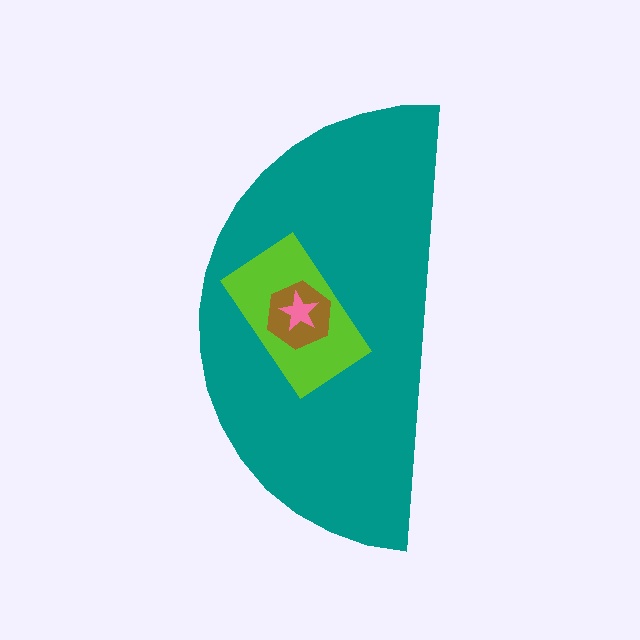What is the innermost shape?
The pink star.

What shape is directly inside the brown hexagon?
The pink star.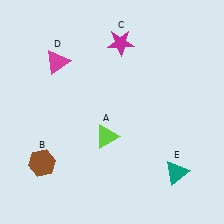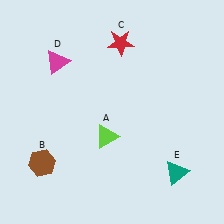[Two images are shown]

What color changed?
The star (C) changed from magenta in Image 1 to red in Image 2.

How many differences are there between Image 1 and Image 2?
There is 1 difference between the two images.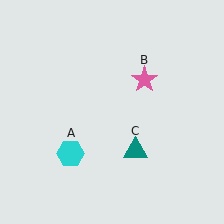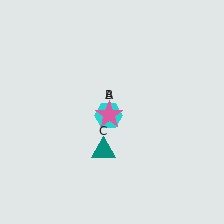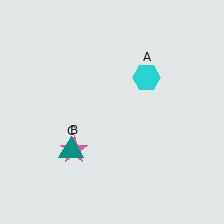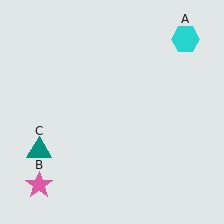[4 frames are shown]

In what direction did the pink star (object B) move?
The pink star (object B) moved down and to the left.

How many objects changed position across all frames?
3 objects changed position: cyan hexagon (object A), pink star (object B), teal triangle (object C).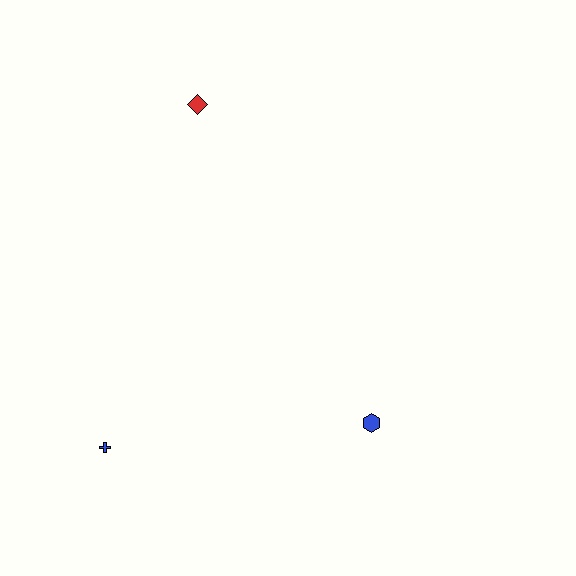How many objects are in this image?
There are 3 objects.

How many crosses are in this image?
There is 1 cross.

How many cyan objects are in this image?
There are no cyan objects.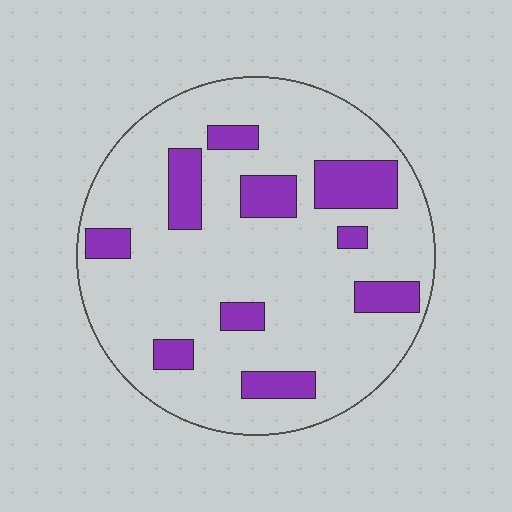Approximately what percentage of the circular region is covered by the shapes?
Approximately 20%.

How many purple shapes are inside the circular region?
10.